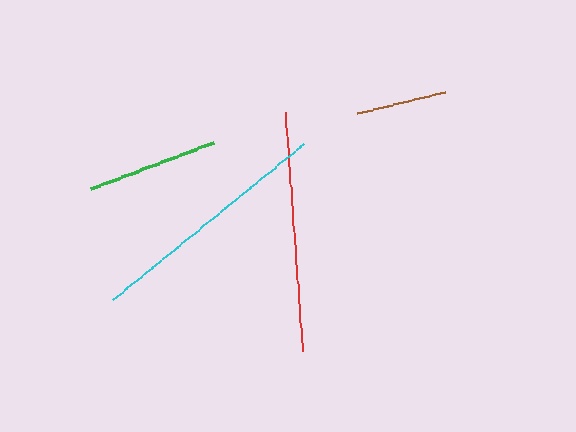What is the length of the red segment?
The red segment is approximately 239 pixels long.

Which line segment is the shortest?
The brown line is the shortest at approximately 91 pixels.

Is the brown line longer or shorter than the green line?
The green line is longer than the brown line.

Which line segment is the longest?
The cyan line is the longest at approximately 247 pixels.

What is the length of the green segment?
The green segment is approximately 131 pixels long.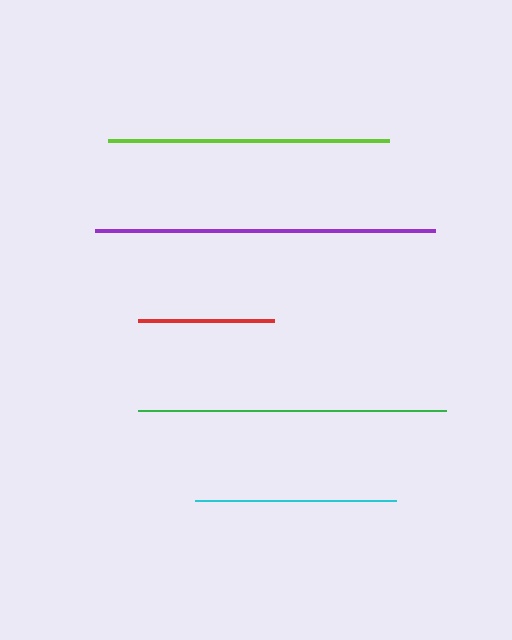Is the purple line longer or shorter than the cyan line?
The purple line is longer than the cyan line.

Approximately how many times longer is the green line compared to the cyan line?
The green line is approximately 1.5 times the length of the cyan line.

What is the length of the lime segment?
The lime segment is approximately 280 pixels long.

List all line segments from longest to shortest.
From longest to shortest: purple, green, lime, cyan, red.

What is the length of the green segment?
The green segment is approximately 308 pixels long.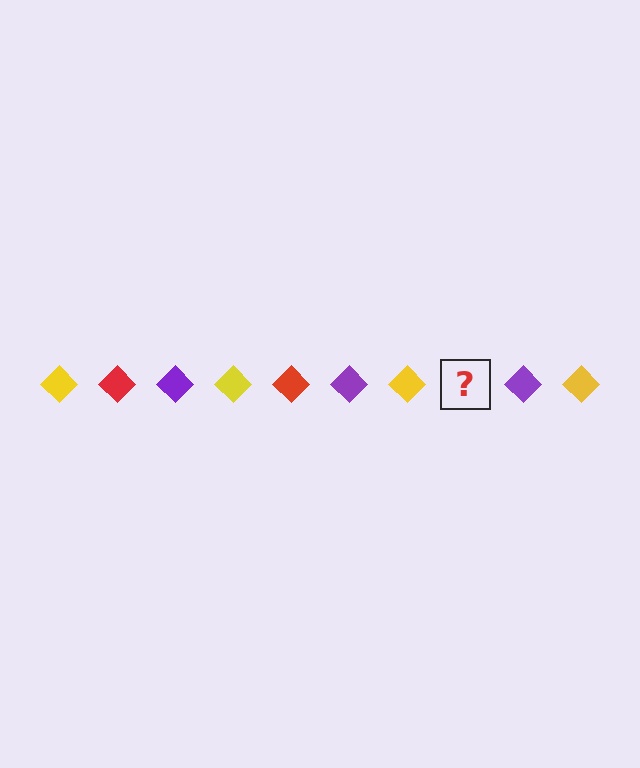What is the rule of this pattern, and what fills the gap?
The rule is that the pattern cycles through yellow, red, purple diamonds. The gap should be filled with a red diamond.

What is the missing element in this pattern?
The missing element is a red diamond.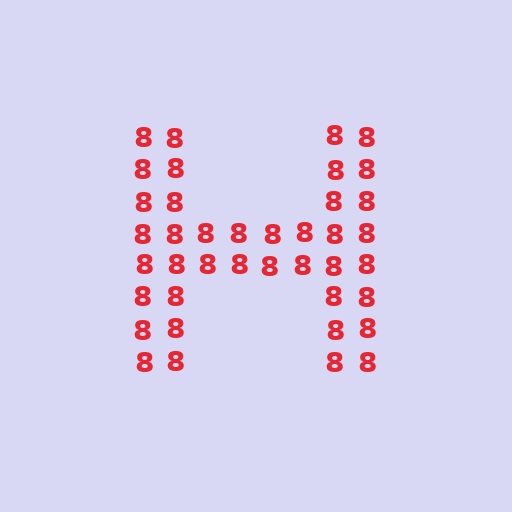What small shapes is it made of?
It is made of small digit 8's.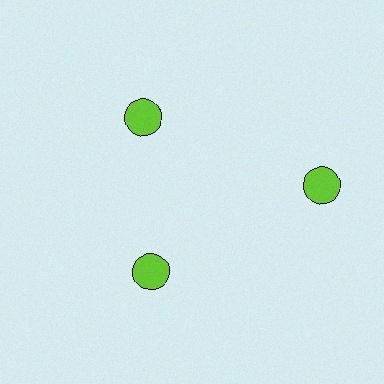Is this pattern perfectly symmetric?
No. The 3 lime circles are arranged in a ring, but one element near the 3 o'clock position is pushed outward from the center, breaking the 3-fold rotational symmetry.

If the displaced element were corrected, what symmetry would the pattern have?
It would have 3-fold rotational symmetry — the pattern would map onto itself every 120 degrees.